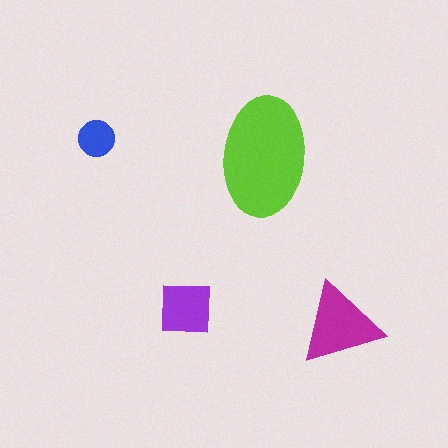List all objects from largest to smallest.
The lime ellipse, the magenta triangle, the purple square, the blue circle.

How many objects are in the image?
There are 4 objects in the image.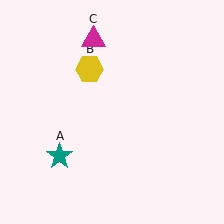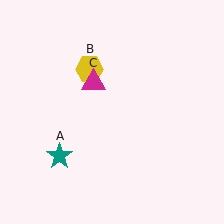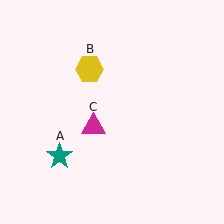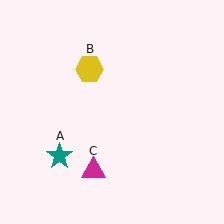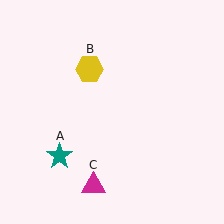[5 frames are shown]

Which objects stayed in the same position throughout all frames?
Teal star (object A) and yellow hexagon (object B) remained stationary.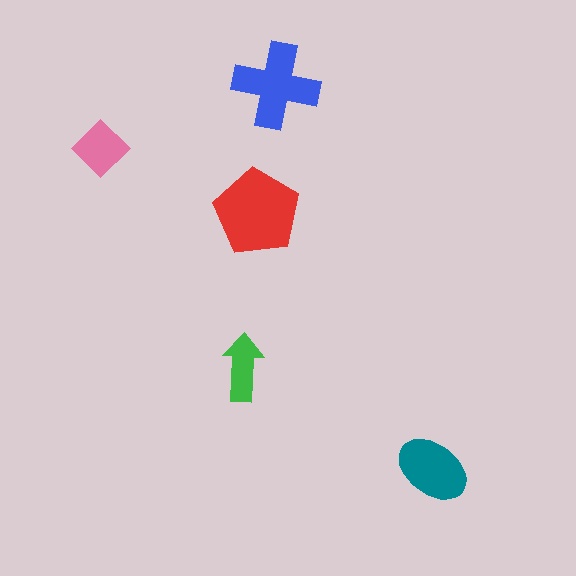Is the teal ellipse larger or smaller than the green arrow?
Larger.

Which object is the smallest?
The green arrow.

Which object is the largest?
The red pentagon.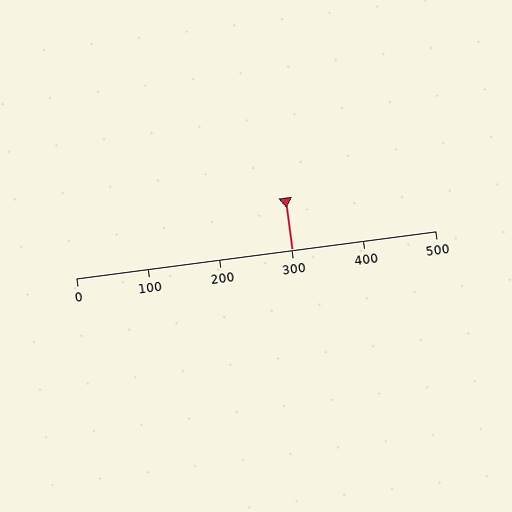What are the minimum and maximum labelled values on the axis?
The axis runs from 0 to 500.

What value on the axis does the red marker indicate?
The marker indicates approximately 300.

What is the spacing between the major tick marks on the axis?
The major ticks are spaced 100 apart.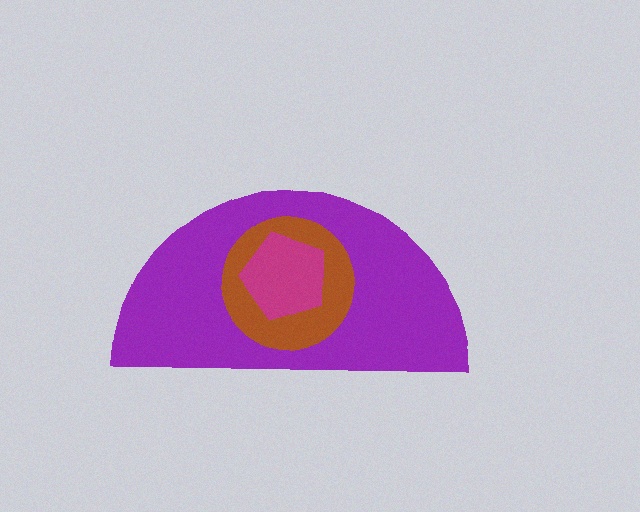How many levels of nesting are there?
3.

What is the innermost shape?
The magenta pentagon.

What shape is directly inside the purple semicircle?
The brown circle.